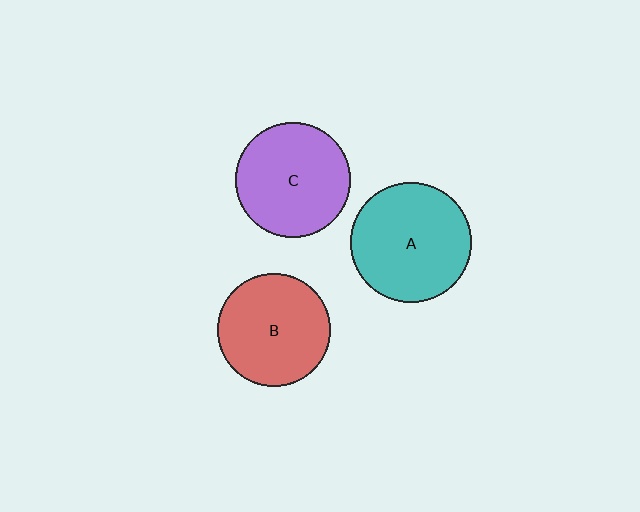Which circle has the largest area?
Circle A (teal).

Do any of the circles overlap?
No, none of the circles overlap.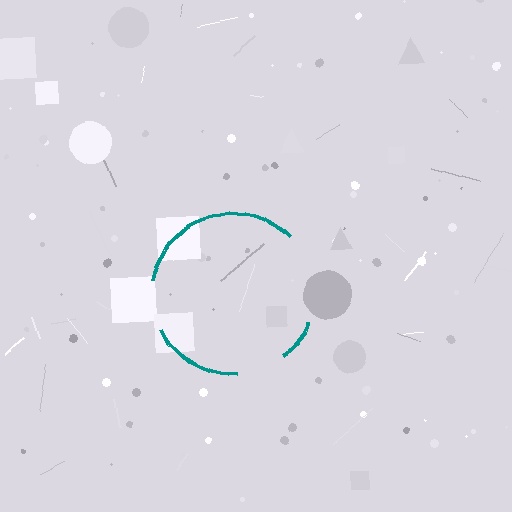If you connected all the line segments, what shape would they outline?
They would outline a circle.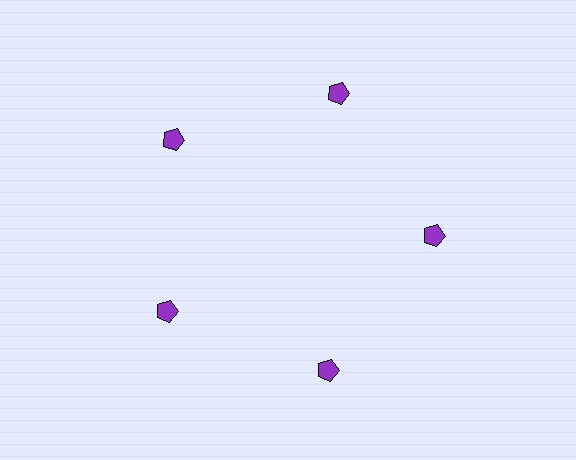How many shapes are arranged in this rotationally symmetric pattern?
There are 5 shapes, arranged in 5 groups of 1.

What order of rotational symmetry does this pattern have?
This pattern has 5-fold rotational symmetry.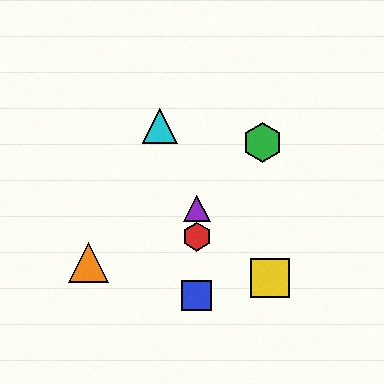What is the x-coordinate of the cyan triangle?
The cyan triangle is at x≈160.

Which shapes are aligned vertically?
The red hexagon, the blue square, the purple triangle are aligned vertically.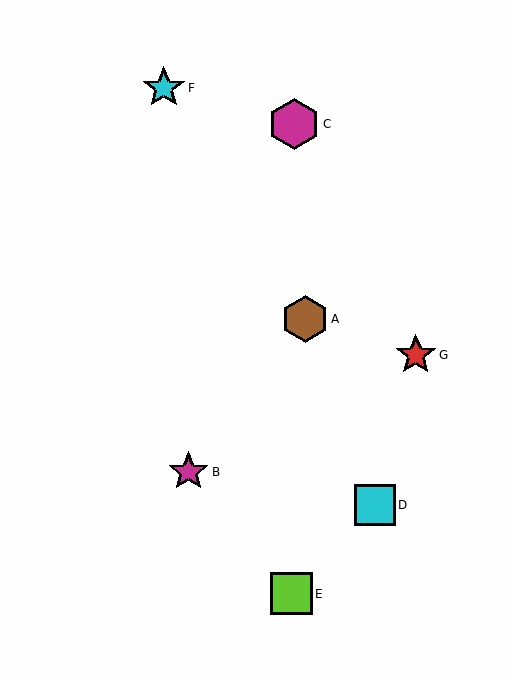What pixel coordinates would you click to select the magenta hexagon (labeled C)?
Click at (294, 124) to select the magenta hexagon C.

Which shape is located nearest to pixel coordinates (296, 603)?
The lime square (labeled E) at (292, 594) is nearest to that location.